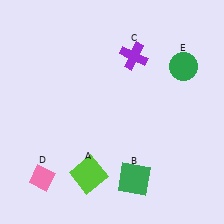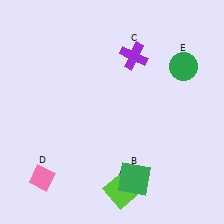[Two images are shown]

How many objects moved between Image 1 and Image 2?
1 object moved between the two images.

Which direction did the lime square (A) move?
The lime square (A) moved right.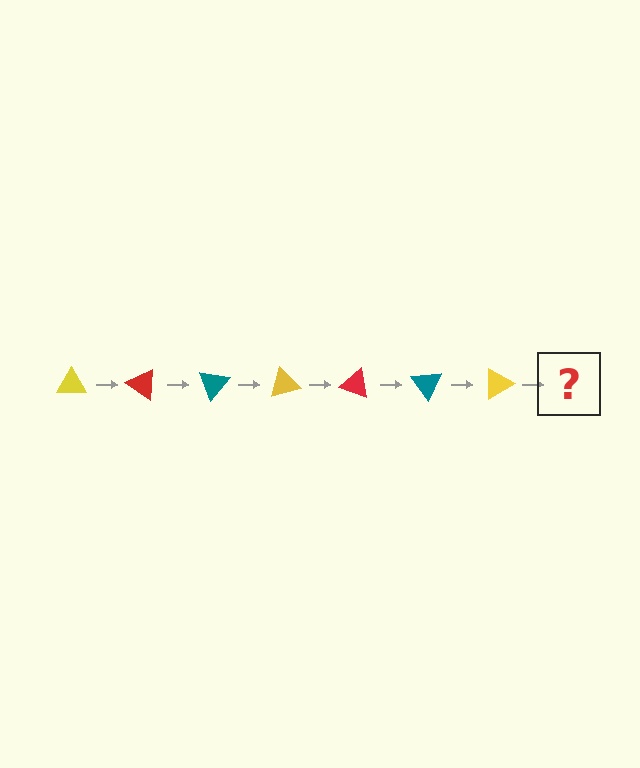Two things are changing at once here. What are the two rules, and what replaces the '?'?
The two rules are that it rotates 35 degrees each step and the color cycles through yellow, red, and teal. The '?' should be a red triangle, rotated 245 degrees from the start.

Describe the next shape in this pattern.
It should be a red triangle, rotated 245 degrees from the start.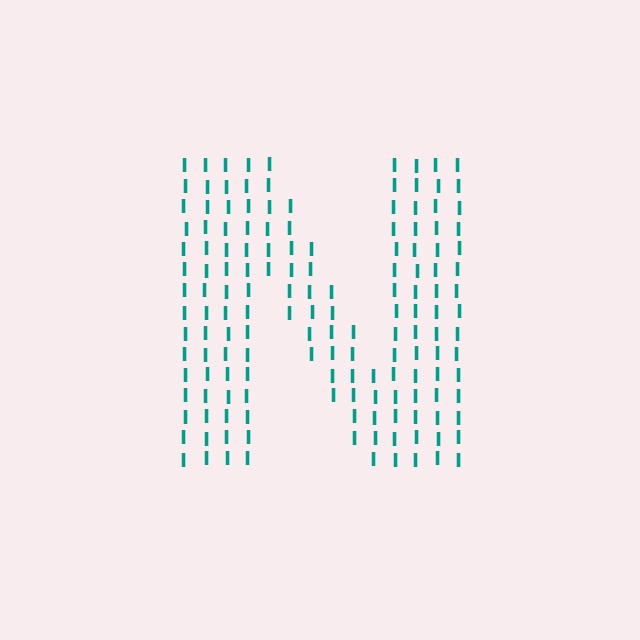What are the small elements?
The small elements are letter I's.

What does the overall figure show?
The overall figure shows the letter N.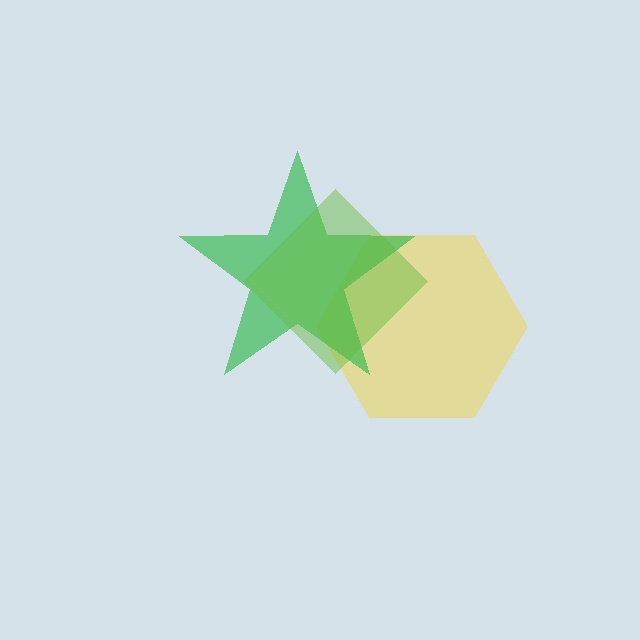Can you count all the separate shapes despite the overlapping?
Yes, there are 3 separate shapes.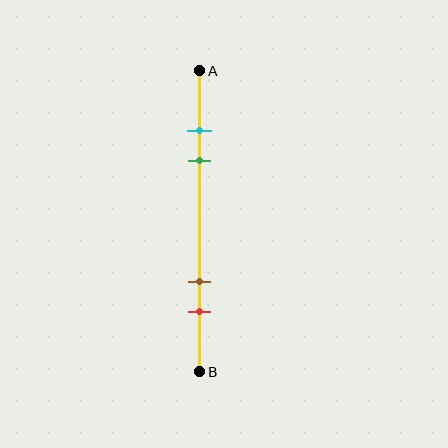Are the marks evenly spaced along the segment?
No, the marks are not evenly spaced.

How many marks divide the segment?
There are 4 marks dividing the segment.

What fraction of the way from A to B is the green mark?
The green mark is approximately 30% (0.3) of the way from A to B.